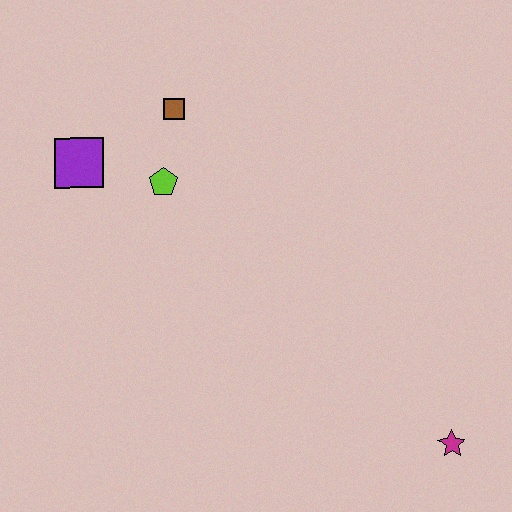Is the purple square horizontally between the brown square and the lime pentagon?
No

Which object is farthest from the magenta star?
The purple square is farthest from the magenta star.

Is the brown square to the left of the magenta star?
Yes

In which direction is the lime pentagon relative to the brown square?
The lime pentagon is below the brown square.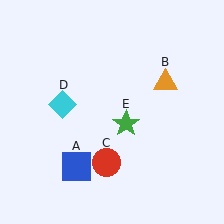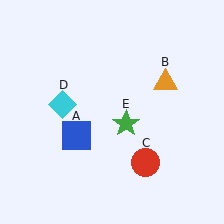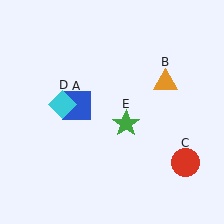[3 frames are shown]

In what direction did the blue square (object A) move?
The blue square (object A) moved up.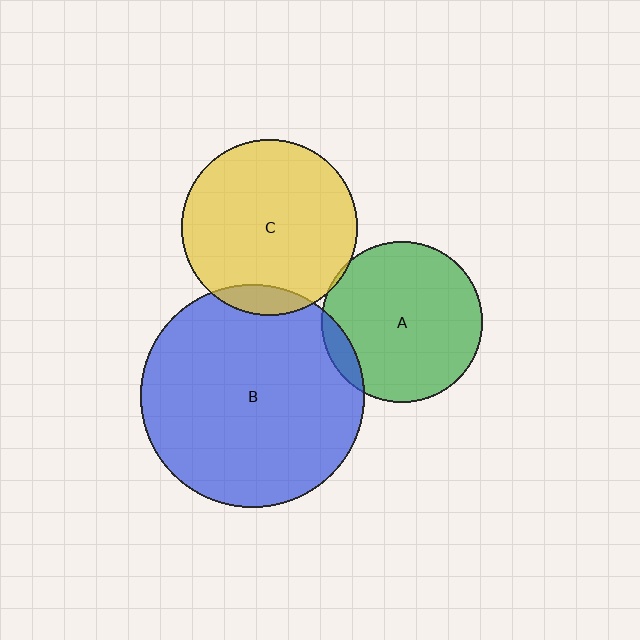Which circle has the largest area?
Circle B (blue).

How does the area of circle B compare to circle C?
Approximately 1.6 times.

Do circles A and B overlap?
Yes.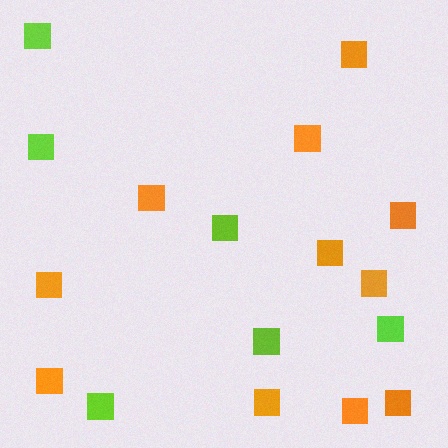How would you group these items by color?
There are 2 groups: one group of lime squares (6) and one group of orange squares (11).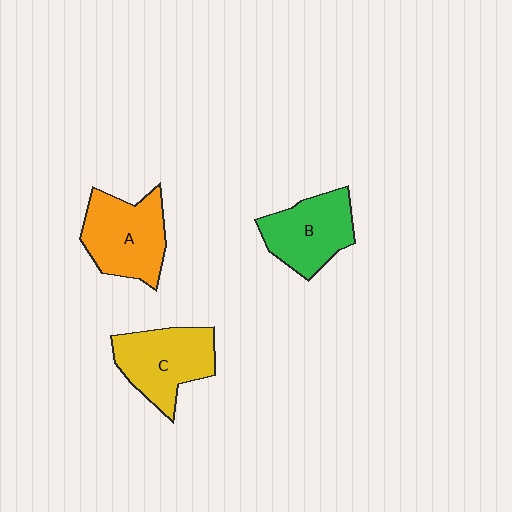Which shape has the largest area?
Shape A (orange).